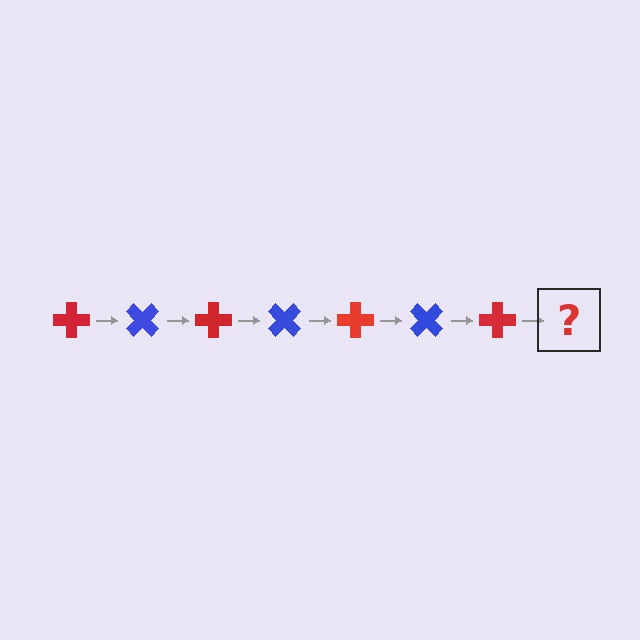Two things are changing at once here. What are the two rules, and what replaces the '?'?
The two rules are that it rotates 45 degrees each step and the color cycles through red and blue. The '?' should be a blue cross, rotated 315 degrees from the start.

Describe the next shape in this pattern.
It should be a blue cross, rotated 315 degrees from the start.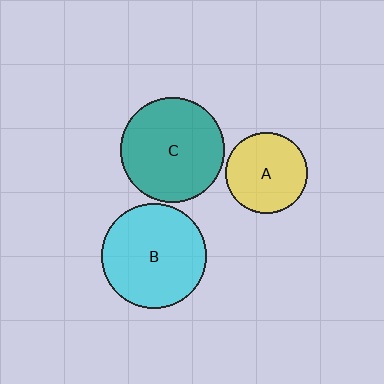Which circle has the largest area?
Circle B (cyan).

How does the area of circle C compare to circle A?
Approximately 1.6 times.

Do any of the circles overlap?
No, none of the circles overlap.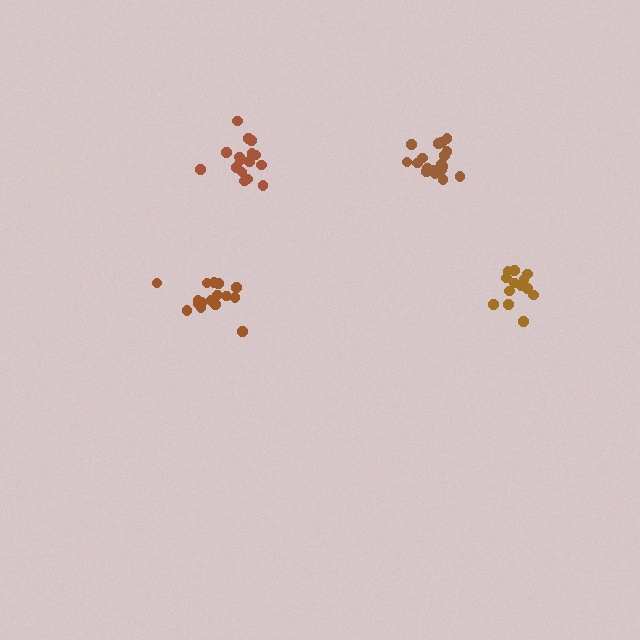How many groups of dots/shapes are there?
There are 4 groups.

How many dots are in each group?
Group 1: 18 dots, Group 2: 16 dots, Group 3: 17 dots, Group 4: 13 dots (64 total).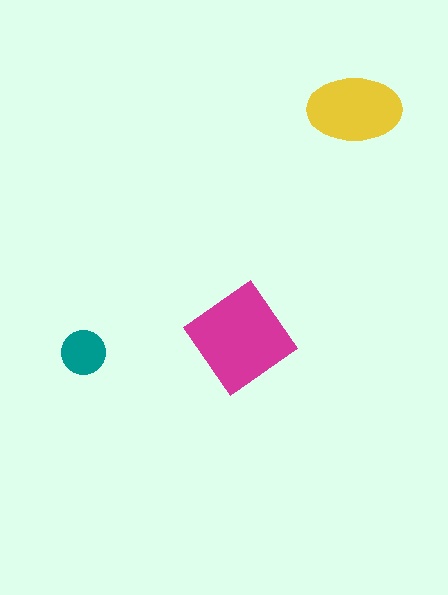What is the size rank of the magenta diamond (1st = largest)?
1st.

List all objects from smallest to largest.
The teal circle, the yellow ellipse, the magenta diamond.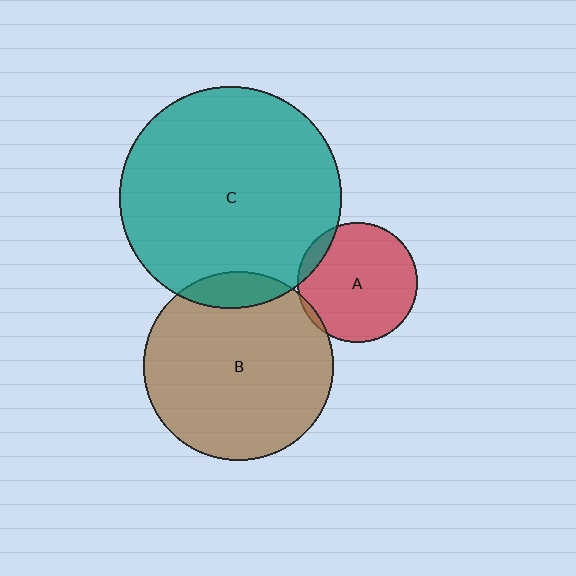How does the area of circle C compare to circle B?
Approximately 1.4 times.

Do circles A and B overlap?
Yes.